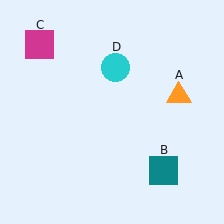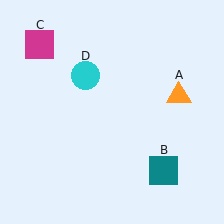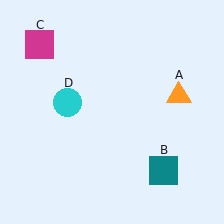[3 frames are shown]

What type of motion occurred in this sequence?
The cyan circle (object D) rotated counterclockwise around the center of the scene.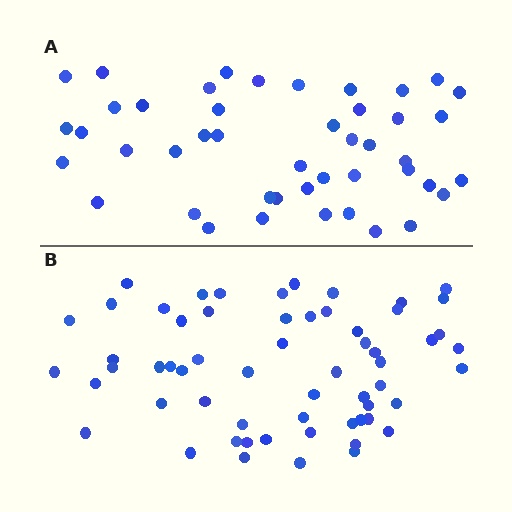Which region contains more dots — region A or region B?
Region B (the bottom region) has more dots.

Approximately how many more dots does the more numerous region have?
Region B has approximately 15 more dots than region A.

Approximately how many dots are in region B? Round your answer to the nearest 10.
About 60 dots.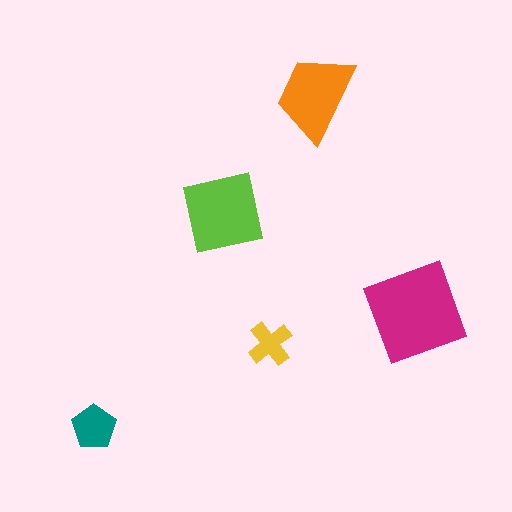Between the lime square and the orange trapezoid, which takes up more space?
The lime square.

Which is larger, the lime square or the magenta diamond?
The magenta diamond.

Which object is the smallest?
The yellow cross.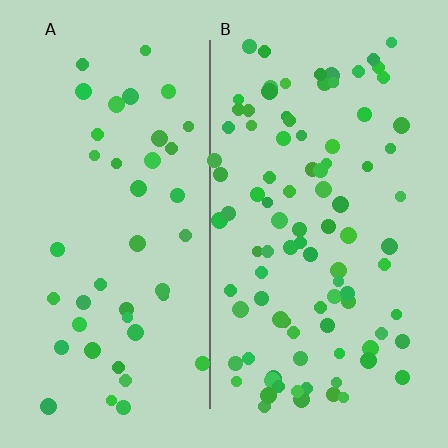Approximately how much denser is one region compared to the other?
Approximately 2.2× — region B over region A.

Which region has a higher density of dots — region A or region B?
B (the right).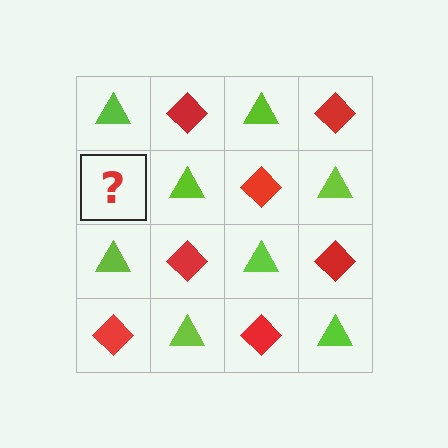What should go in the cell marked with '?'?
The missing cell should contain a red diamond.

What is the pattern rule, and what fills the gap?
The rule is that it alternates lime triangle and red diamond in a checkerboard pattern. The gap should be filled with a red diamond.